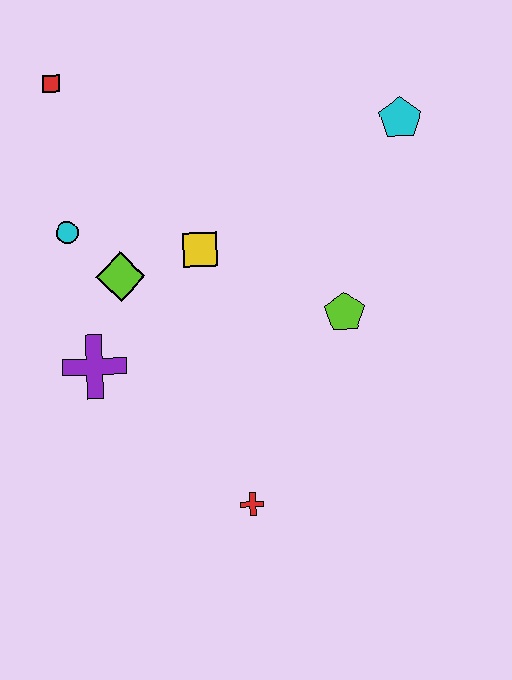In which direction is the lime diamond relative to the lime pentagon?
The lime diamond is to the left of the lime pentagon.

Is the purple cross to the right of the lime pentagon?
No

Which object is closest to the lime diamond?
The cyan circle is closest to the lime diamond.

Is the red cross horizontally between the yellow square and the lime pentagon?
Yes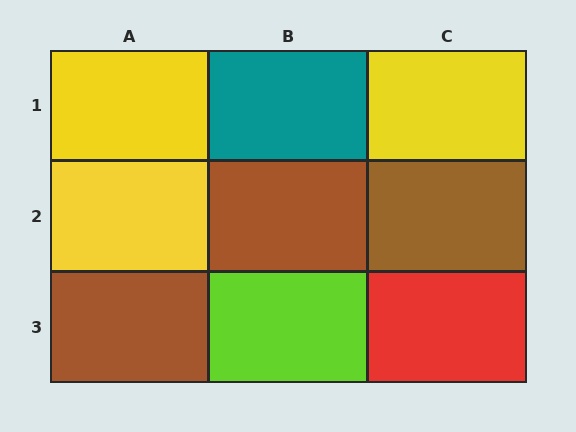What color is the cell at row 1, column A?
Yellow.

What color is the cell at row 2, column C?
Brown.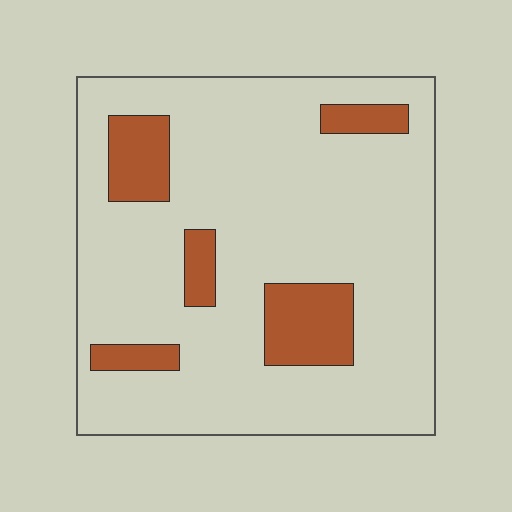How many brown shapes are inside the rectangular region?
5.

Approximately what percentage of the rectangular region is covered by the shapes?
Approximately 15%.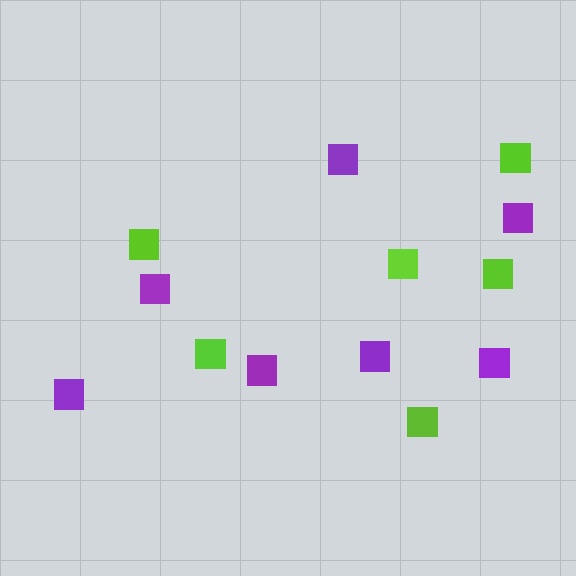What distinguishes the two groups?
There are 2 groups: one group of lime squares (6) and one group of purple squares (7).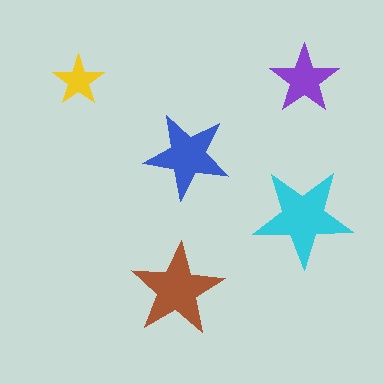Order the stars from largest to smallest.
the cyan one, the brown one, the blue one, the purple one, the yellow one.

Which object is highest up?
The purple star is topmost.